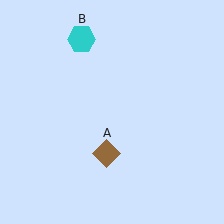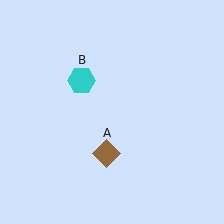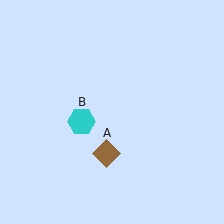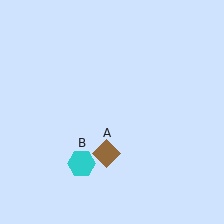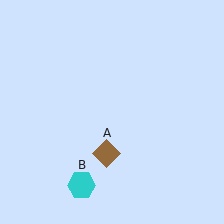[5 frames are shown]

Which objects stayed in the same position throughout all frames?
Brown diamond (object A) remained stationary.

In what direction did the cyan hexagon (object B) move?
The cyan hexagon (object B) moved down.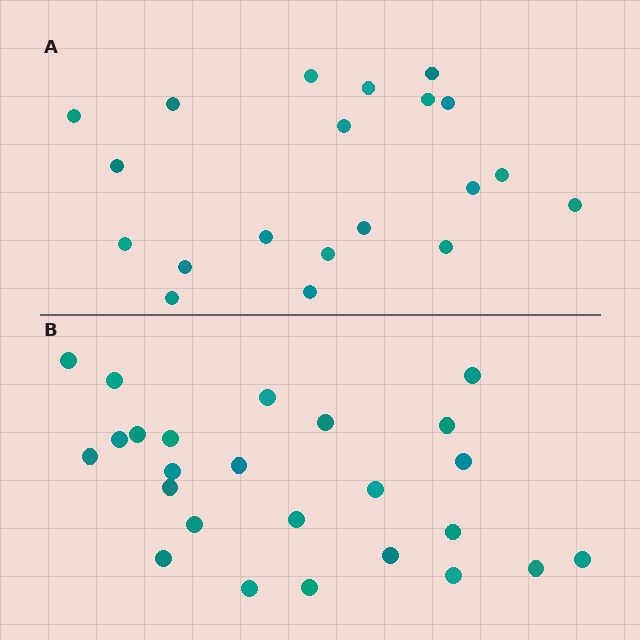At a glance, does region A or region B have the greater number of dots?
Region B (the bottom region) has more dots.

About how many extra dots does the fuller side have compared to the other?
Region B has about 5 more dots than region A.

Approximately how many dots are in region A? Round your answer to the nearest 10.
About 20 dots.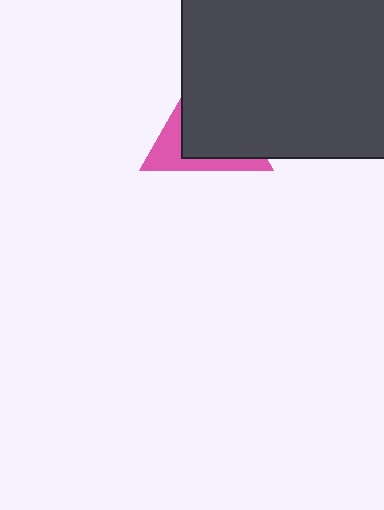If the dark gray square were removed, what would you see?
You would see the complete pink triangle.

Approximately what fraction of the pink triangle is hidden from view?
Roughly 67% of the pink triangle is hidden behind the dark gray square.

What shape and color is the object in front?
The object in front is a dark gray square.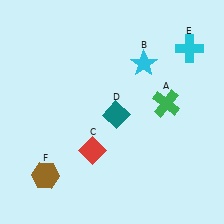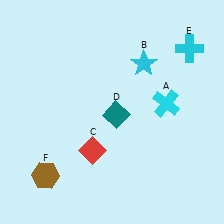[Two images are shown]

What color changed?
The cross (A) changed from green in Image 1 to cyan in Image 2.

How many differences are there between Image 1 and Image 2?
There is 1 difference between the two images.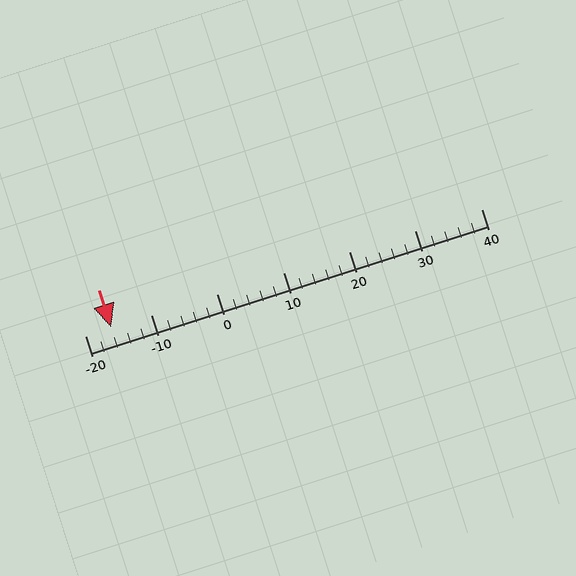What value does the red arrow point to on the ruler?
The red arrow points to approximately -16.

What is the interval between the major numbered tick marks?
The major tick marks are spaced 10 units apart.